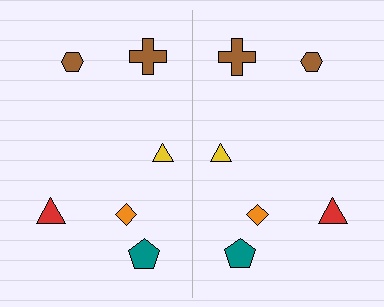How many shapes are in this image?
There are 12 shapes in this image.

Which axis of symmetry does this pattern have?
The pattern has a vertical axis of symmetry running through the center of the image.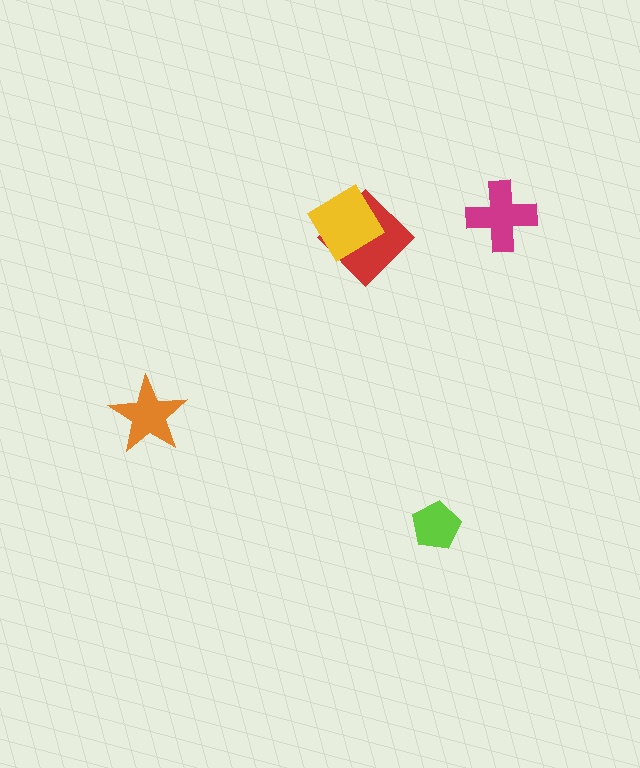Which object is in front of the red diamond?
The yellow diamond is in front of the red diamond.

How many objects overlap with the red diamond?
1 object overlaps with the red diamond.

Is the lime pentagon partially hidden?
No, no other shape covers it.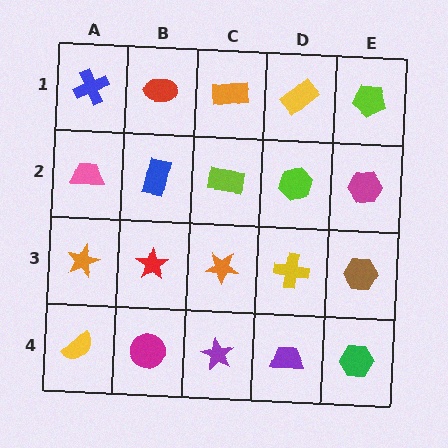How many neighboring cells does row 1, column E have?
2.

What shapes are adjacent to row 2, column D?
A yellow rectangle (row 1, column D), a yellow cross (row 3, column D), a lime rectangle (row 2, column C), a magenta hexagon (row 2, column E).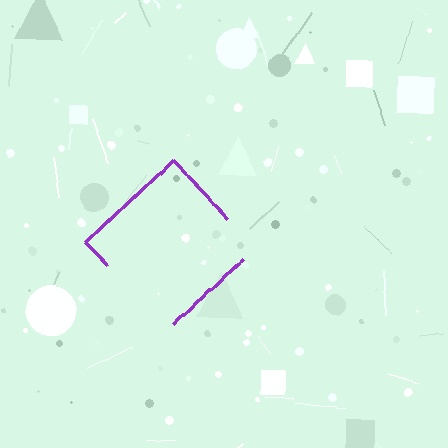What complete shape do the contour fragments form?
The contour fragments form a diamond.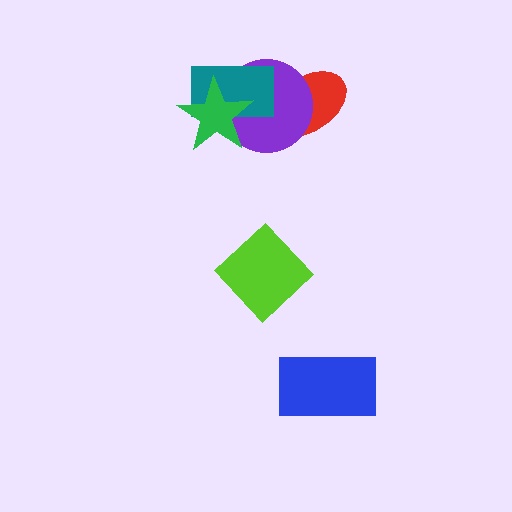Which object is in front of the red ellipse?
The purple circle is in front of the red ellipse.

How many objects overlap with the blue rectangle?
0 objects overlap with the blue rectangle.